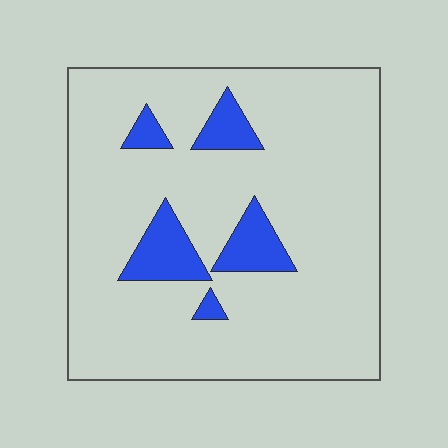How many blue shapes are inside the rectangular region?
5.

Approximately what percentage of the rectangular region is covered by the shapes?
Approximately 10%.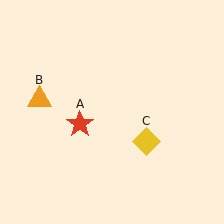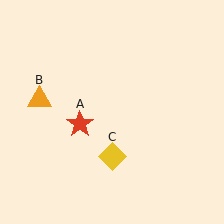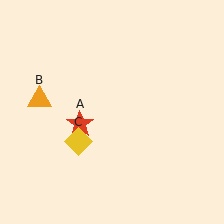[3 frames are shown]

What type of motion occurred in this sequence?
The yellow diamond (object C) rotated clockwise around the center of the scene.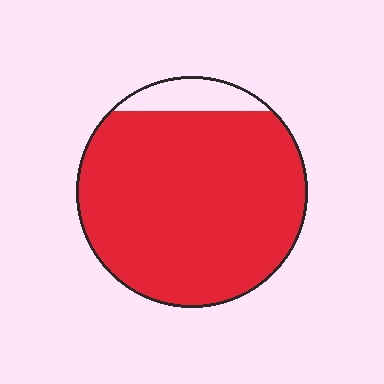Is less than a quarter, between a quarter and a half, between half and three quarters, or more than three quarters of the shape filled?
More than three quarters.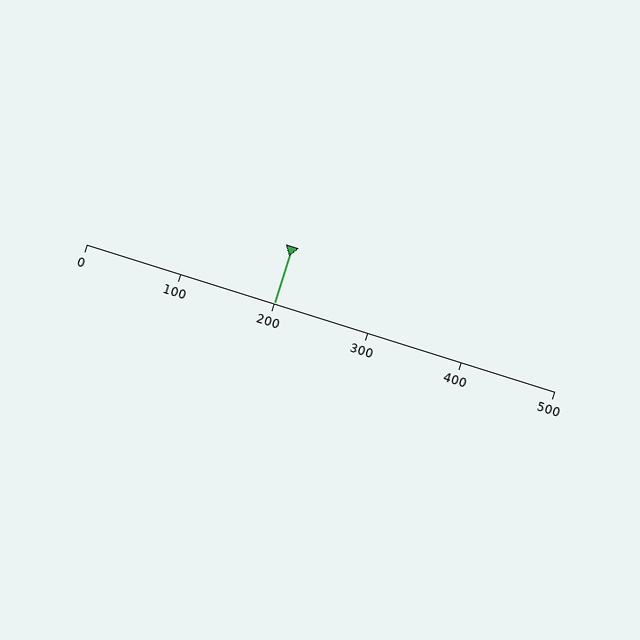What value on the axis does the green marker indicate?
The marker indicates approximately 200.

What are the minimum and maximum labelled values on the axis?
The axis runs from 0 to 500.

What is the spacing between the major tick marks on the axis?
The major ticks are spaced 100 apart.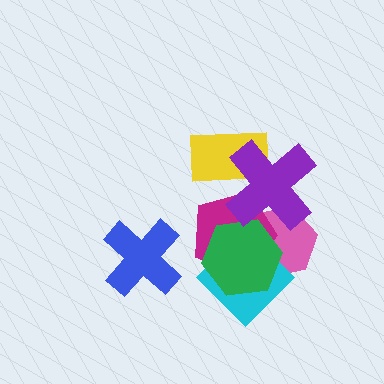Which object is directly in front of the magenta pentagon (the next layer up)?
The green hexagon is directly in front of the magenta pentagon.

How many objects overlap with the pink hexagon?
4 objects overlap with the pink hexagon.